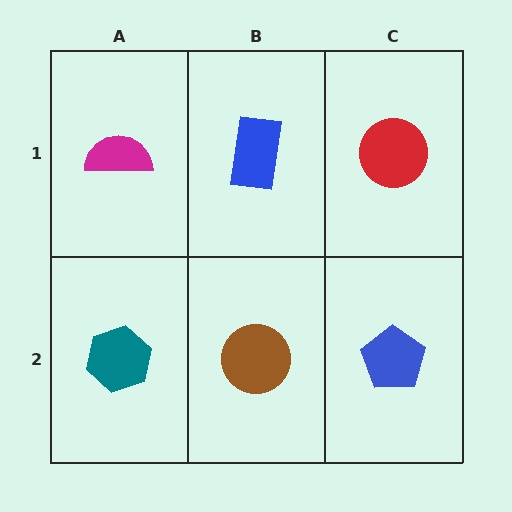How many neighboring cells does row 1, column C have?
2.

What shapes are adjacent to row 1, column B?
A brown circle (row 2, column B), a magenta semicircle (row 1, column A), a red circle (row 1, column C).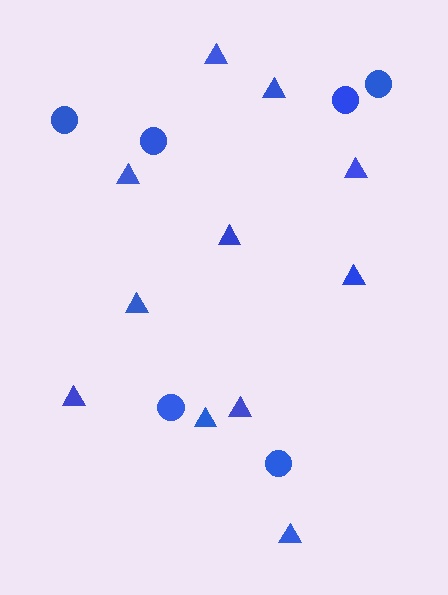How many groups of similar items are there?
There are 2 groups: one group of circles (6) and one group of triangles (11).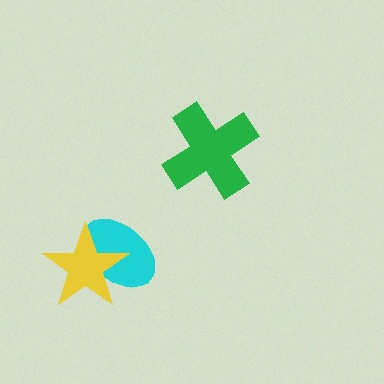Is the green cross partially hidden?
No, no other shape covers it.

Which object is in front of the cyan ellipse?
The yellow star is in front of the cyan ellipse.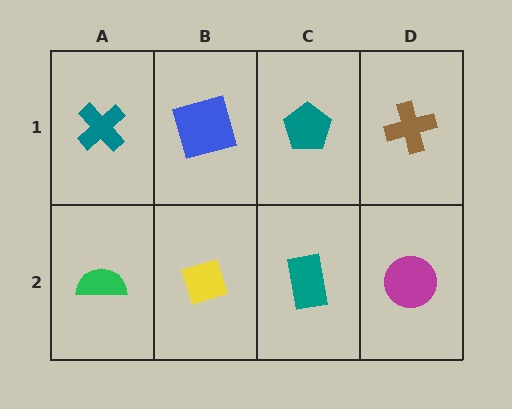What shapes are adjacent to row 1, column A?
A green semicircle (row 2, column A), a blue square (row 1, column B).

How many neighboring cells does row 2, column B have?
3.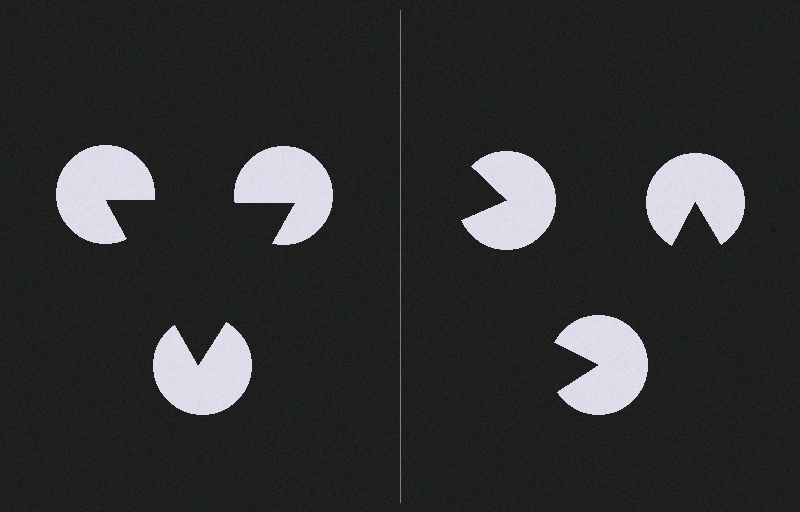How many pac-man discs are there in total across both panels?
6 — 3 on each side.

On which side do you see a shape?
An illusory triangle appears on the left side. On the right side the wedge cuts are rotated, so no coherent shape forms.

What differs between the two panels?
The pac-man discs are positioned identically on both sides; only the wedge orientations differ. On the left they align to a triangle; on the right they are misaligned.